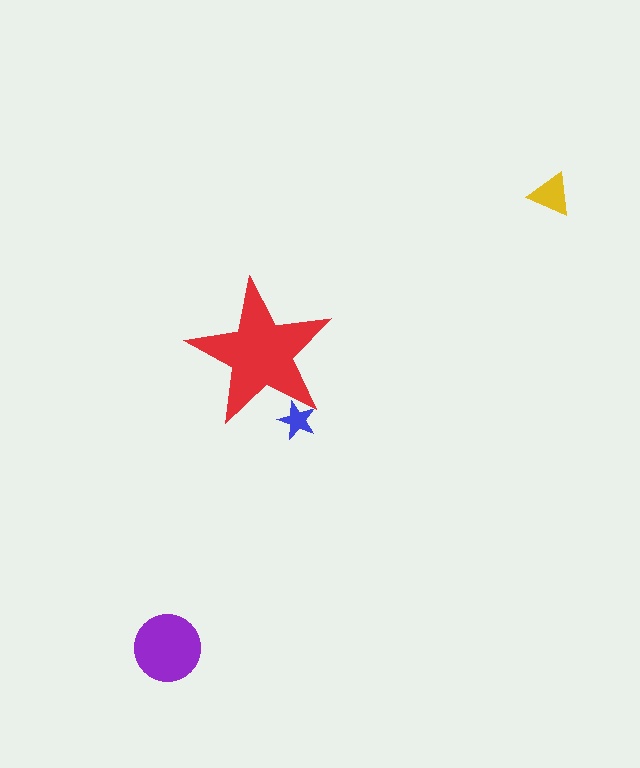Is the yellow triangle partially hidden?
No, the yellow triangle is fully visible.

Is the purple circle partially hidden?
No, the purple circle is fully visible.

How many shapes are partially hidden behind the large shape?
1 shape is partially hidden.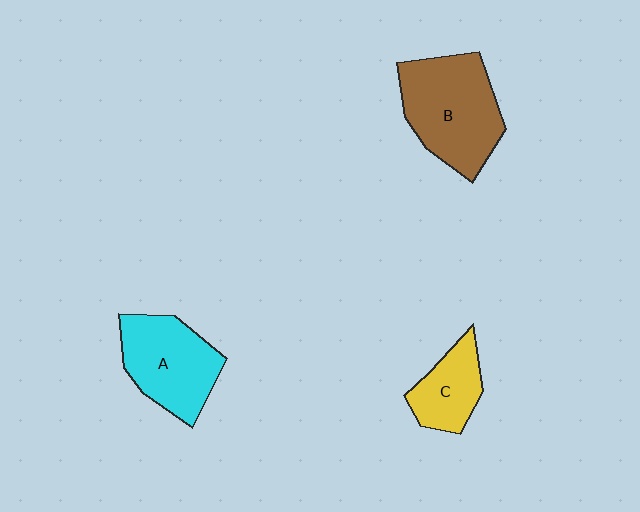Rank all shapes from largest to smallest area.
From largest to smallest: B (brown), A (cyan), C (yellow).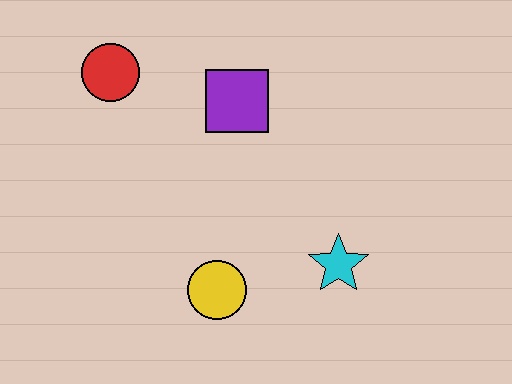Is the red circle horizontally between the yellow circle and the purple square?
No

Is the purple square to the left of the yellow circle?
No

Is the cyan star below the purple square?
Yes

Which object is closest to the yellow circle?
The cyan star is closest to the yellow circle.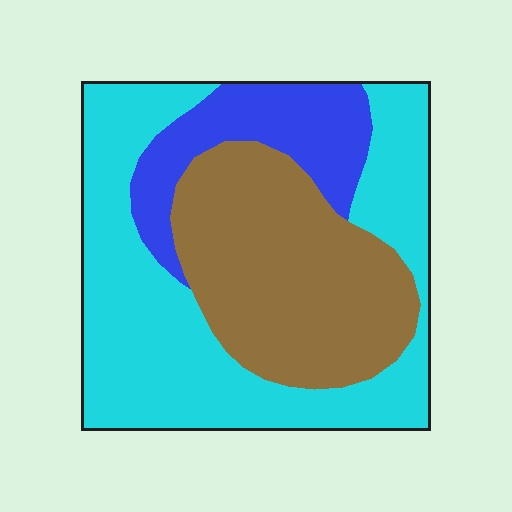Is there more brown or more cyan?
Cyan.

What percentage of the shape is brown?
Brown covers about 35% of the shape.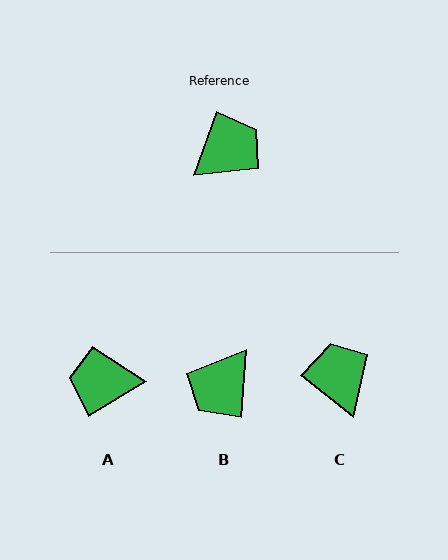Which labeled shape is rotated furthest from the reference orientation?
B, about 164 degrees away.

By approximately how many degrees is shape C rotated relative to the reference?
Approximately 71 degrees counter-clockwise.